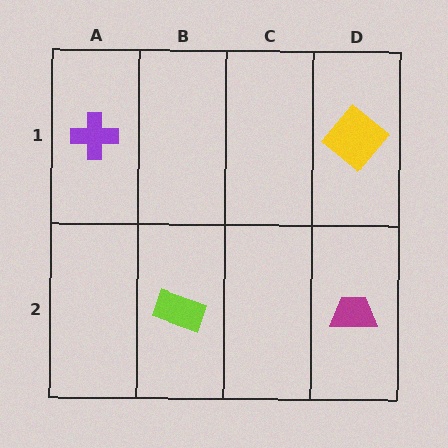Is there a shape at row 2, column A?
No, that cell is empty.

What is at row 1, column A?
A purple cross.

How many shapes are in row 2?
2 shapes.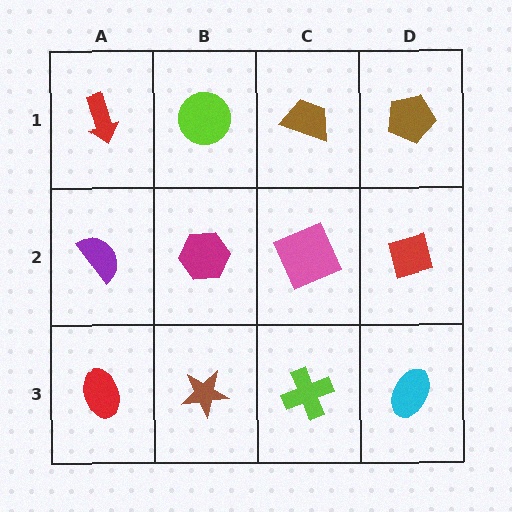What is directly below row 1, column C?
A pink square.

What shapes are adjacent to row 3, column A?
A purple semicircle (row 2, column A), a brown star (row 3, column B).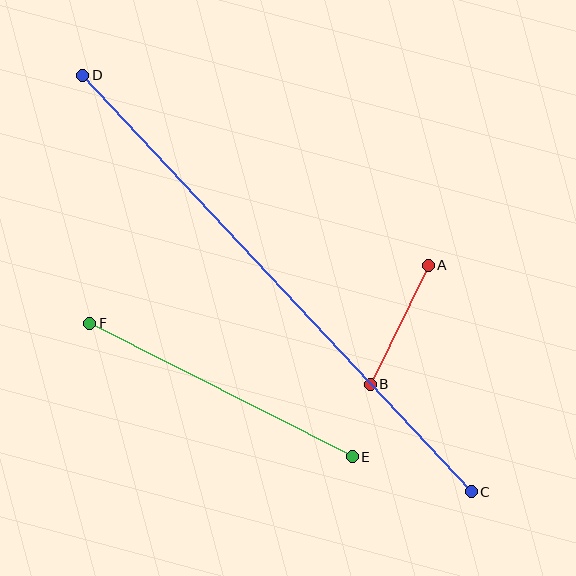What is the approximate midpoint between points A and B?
The midpoint is at approximately (399, 325) pixels.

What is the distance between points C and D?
The distance is approximately 569 pixels.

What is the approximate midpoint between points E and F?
The midpoint is at approximately (221, 390) pixels.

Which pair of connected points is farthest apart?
Points C and D are farthest apart.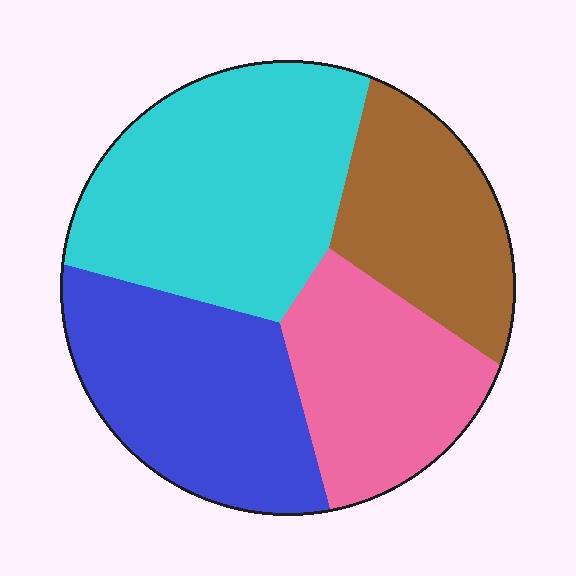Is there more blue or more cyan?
Cyan.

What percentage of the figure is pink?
Pink covers 21% of the figure.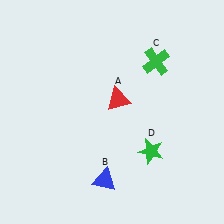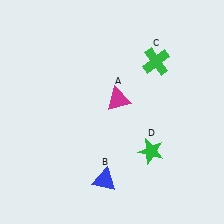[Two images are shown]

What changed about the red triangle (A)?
In Image 1, A is red. In Image 2, it changed to magenta.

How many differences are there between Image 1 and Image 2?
There is 1 difference between the two images.